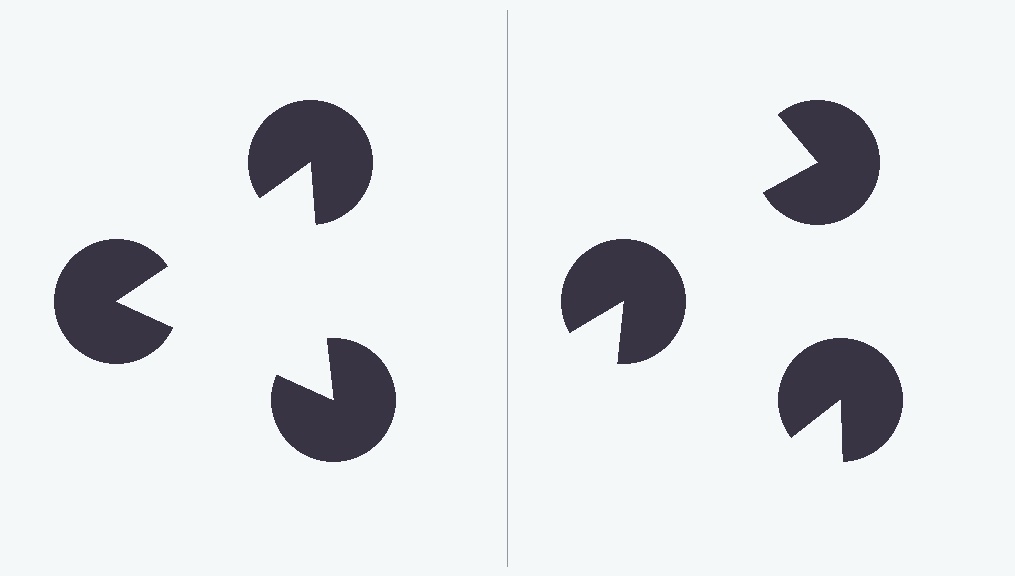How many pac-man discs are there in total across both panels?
6 — 3 on each side.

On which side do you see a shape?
An illusory triangle appears on the left side. On the right side the wedge cuts are rotated, so no coherent shape forms.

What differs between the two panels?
The pac-man discs are positioned identically on both sides; only the wedge orientations differ. On the left they align to a triangle; on the right they are misaligned.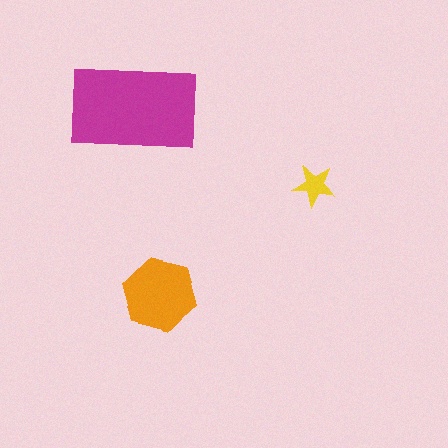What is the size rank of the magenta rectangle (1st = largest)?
1st.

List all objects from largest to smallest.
The magenta rectangle, the orange hexagon, the yellow star.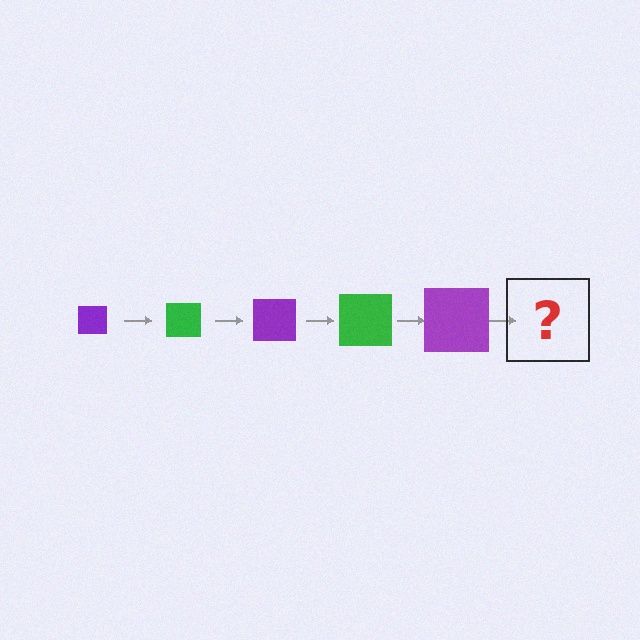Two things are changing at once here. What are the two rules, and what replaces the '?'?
The two rules are that the square grows larger each step and the color cycles through purple and green. The '?' should be a green square, larger than the previous one.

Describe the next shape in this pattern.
It should be a green square, larger than the previous one.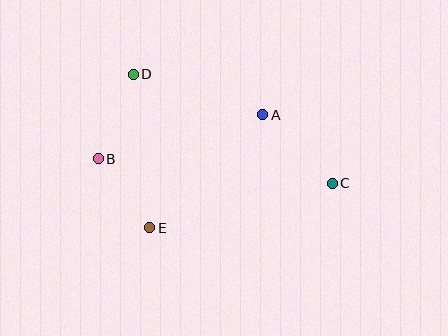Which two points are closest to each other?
Points B and E are closest to each other.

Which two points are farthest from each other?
Points B and C are farthest from each other.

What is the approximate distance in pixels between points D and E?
The distance between D and E is approximately 154 pixels.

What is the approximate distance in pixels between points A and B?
The distance between A and B is approximately 171 pixels.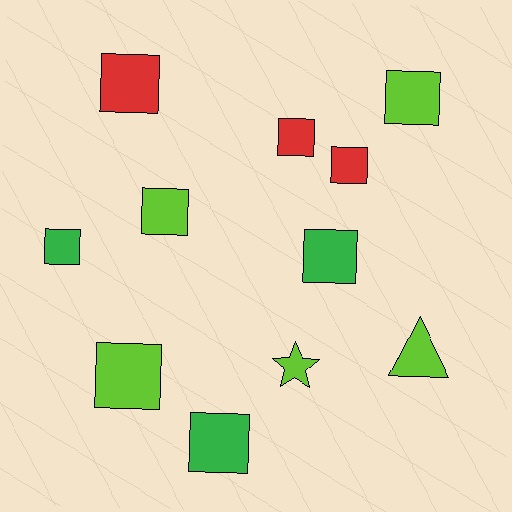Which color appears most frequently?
Lime, with 5 objects.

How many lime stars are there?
There is 1 lime star.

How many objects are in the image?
There are 11 objects.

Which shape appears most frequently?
Square, with 9 objects.